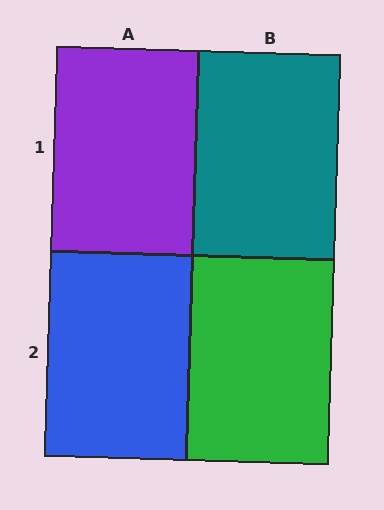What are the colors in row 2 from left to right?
Blue, green.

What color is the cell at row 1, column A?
Purple.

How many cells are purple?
1 cell is purple.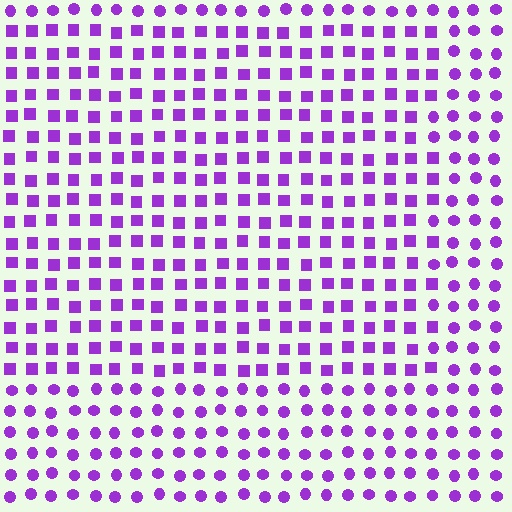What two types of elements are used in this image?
The image uses squares inside the rectangle region and circles outside it.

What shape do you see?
I see a rectangle.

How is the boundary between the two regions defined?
The boundary is defined by a change in element shape: squares inside vs. circles outside. All elements share the same color and spacing.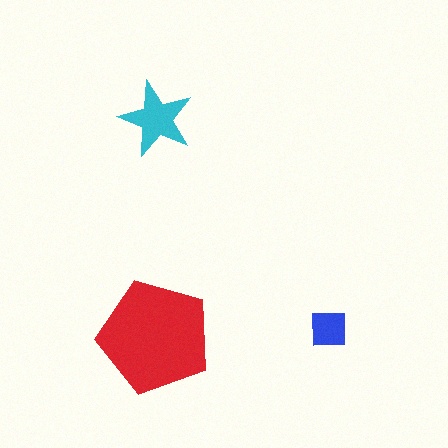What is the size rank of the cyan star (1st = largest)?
2nd.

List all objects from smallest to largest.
The blue square, the cyan star, the red pentagon.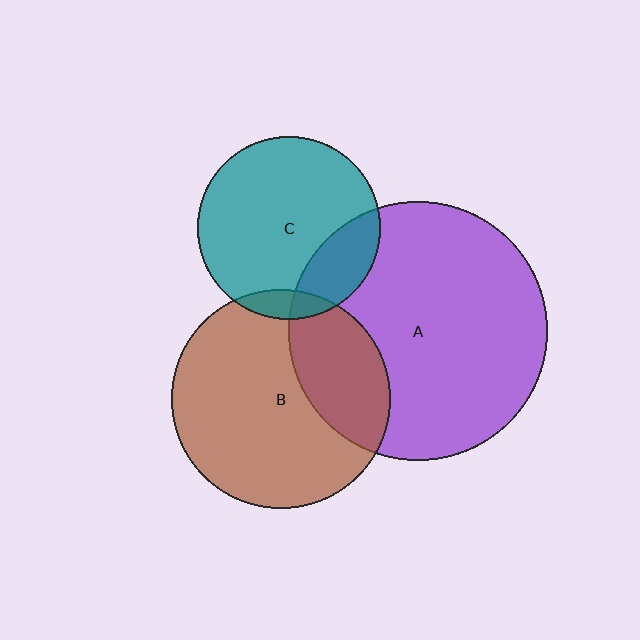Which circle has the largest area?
Circle A (purple).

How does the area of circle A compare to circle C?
Approximately 2.0 times.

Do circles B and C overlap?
Yes.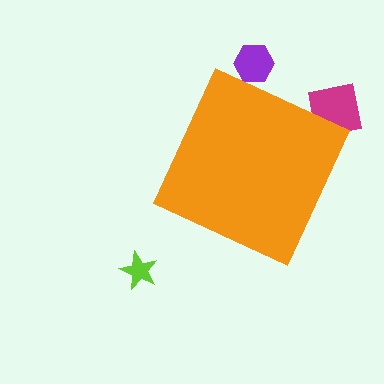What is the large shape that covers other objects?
An orange diamond.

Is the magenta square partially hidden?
Yes, the magenta square is partially hidden behind the orange diamond.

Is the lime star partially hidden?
No, the lime star is fully visible.